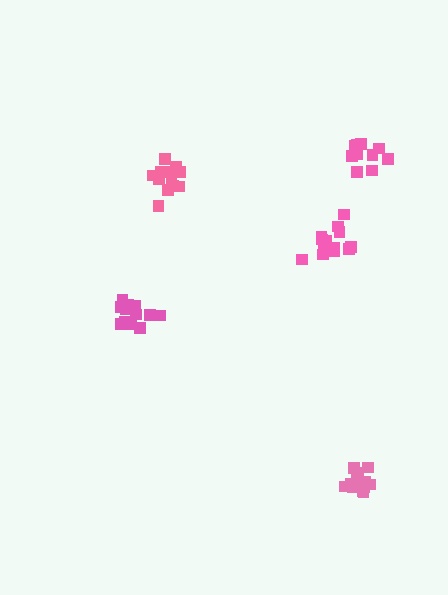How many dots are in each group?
Group 1: 13 dots, Group 2: 12 dots, Group 3: 14 dots, Group 4: 13 dots, Group 5: 10 dots (62 total).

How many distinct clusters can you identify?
There are 5 distinct clusters.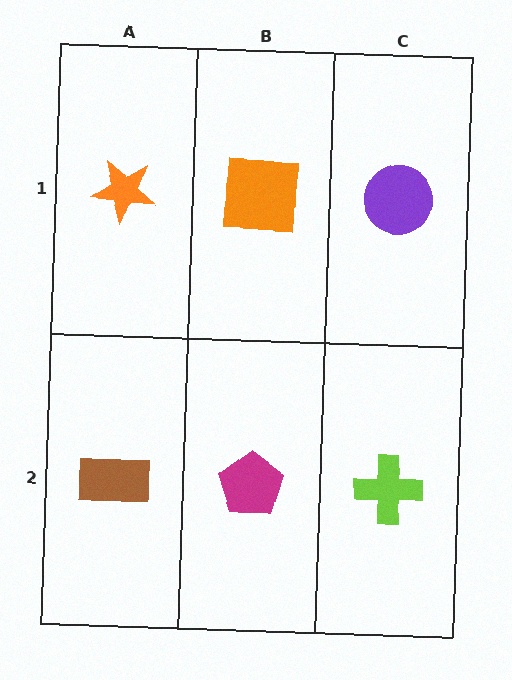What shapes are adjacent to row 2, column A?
An orange star (row 1, column A), a magenta pentagon (row 2, column B).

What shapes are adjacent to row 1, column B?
A magenta pentagon (row 2, column B), an orange star (row 1, column A), a purple circle (row 1, column C).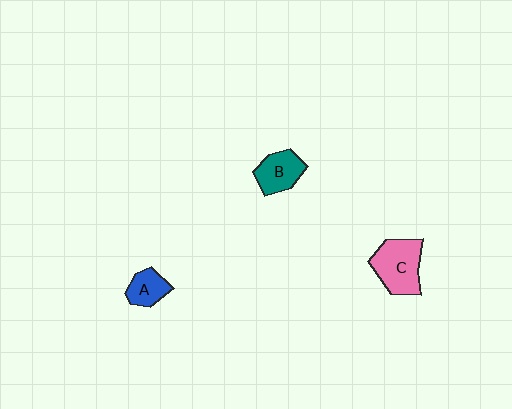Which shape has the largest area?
Shape C (pink).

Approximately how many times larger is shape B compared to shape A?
Approximately 1.4 times.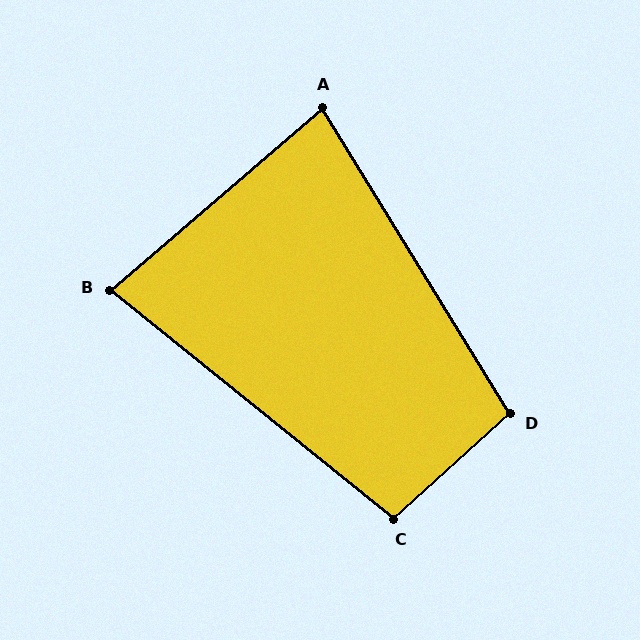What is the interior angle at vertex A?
Approximately 81 degrees (acute).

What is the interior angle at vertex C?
Approximately 99 degrees (obtuse).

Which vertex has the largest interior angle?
D, at approximately 100 degrees.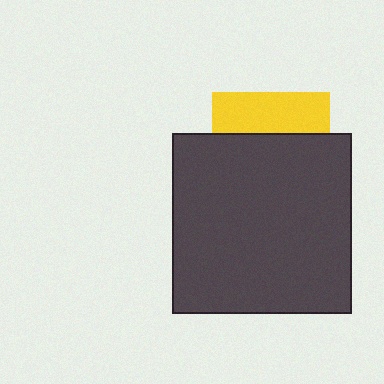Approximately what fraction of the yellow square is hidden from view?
Roughly 65% of the yellow square is hidden behind the dark gray square.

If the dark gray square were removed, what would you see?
You would see the complete yellow square.